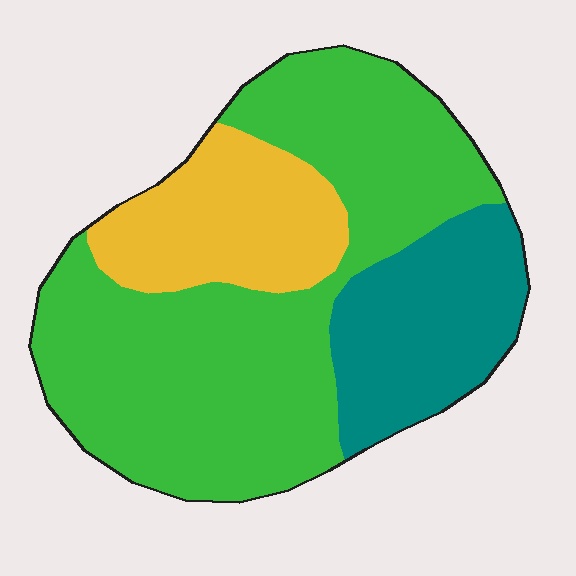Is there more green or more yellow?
Green.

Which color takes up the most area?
Green, at roughly 60%.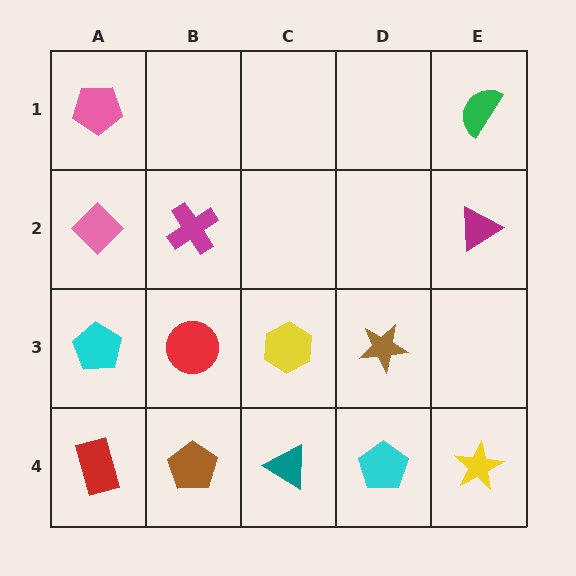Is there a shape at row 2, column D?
No, that cell is empty.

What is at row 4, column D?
A cyan pentagon.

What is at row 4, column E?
A yellow star.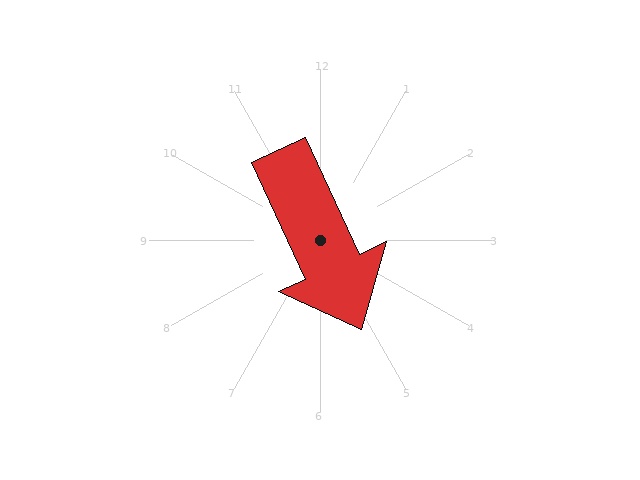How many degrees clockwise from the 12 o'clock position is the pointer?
Approximately 155 degrees.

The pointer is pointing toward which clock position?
Roughly 5 o'clock.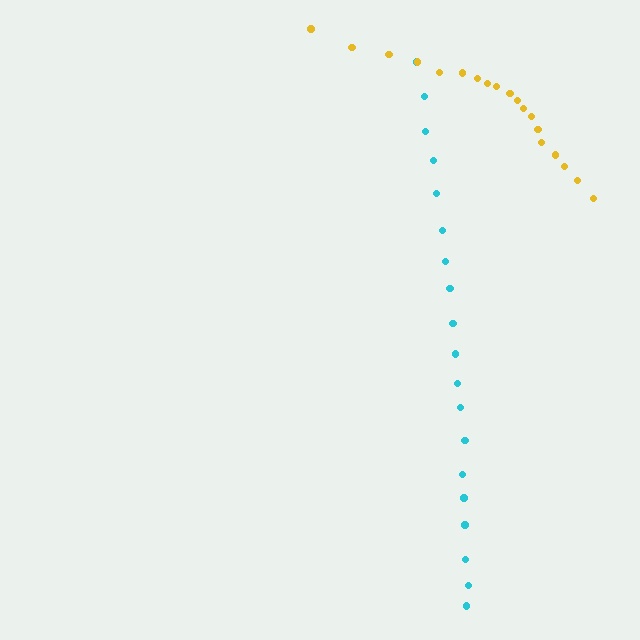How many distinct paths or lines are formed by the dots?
There are 2 distinct paths.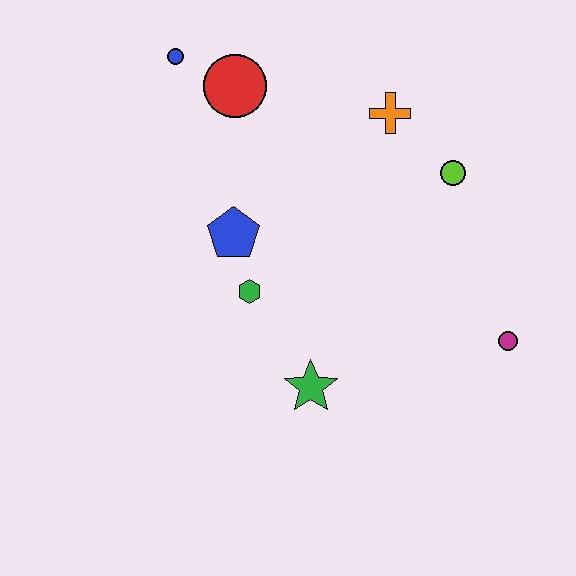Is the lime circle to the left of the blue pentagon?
No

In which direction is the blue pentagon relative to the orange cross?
The blue pentagon is to the left of the orange cross.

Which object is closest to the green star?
The green hexagon is closest to the green star.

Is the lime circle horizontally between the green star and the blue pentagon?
No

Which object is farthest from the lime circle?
The blue circle is farthest from the lime circle.